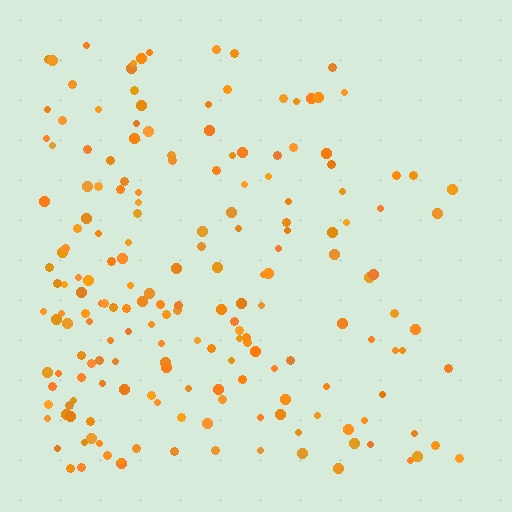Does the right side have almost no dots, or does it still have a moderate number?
Still a moderate number, just noticeably fewer than the left.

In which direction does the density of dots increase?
From right to left, with the left side densest.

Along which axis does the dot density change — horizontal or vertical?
Horizontal.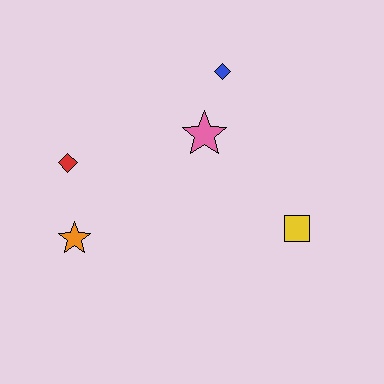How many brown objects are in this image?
There are no brown objects.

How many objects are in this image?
There are 5 objects.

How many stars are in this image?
There are 2 stars.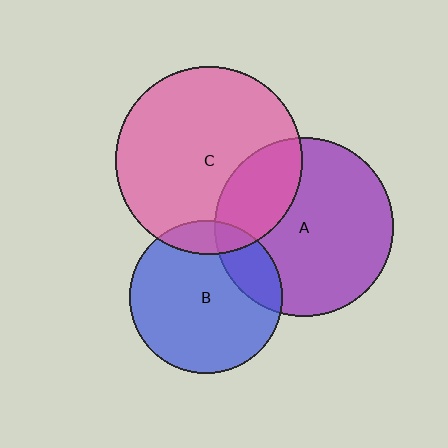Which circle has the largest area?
Circle C (pink).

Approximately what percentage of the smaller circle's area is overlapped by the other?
Approximately 10%.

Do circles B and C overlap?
Yes.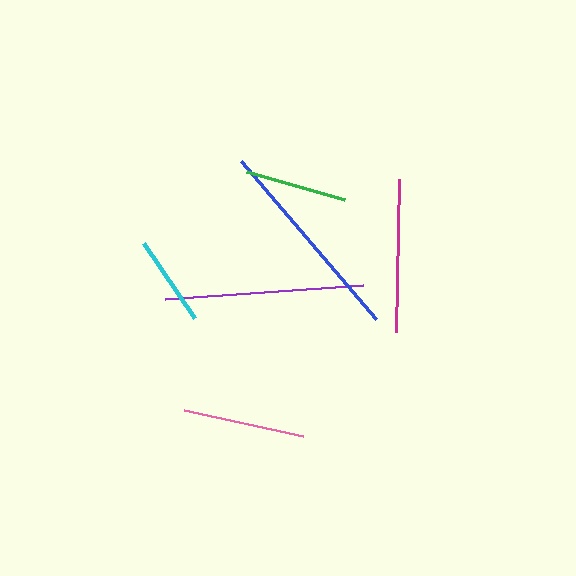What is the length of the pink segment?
The pink segment is approximately 122 pixels long.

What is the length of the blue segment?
The blue segment is approximately 208 pixels long.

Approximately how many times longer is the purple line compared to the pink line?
The purple line is approximately 1.6 times the length of the pink line.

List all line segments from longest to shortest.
From longest to shortest: blue, purple, magenta, pink, green, cyan.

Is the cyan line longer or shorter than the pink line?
The pink line is longer than the cyan line.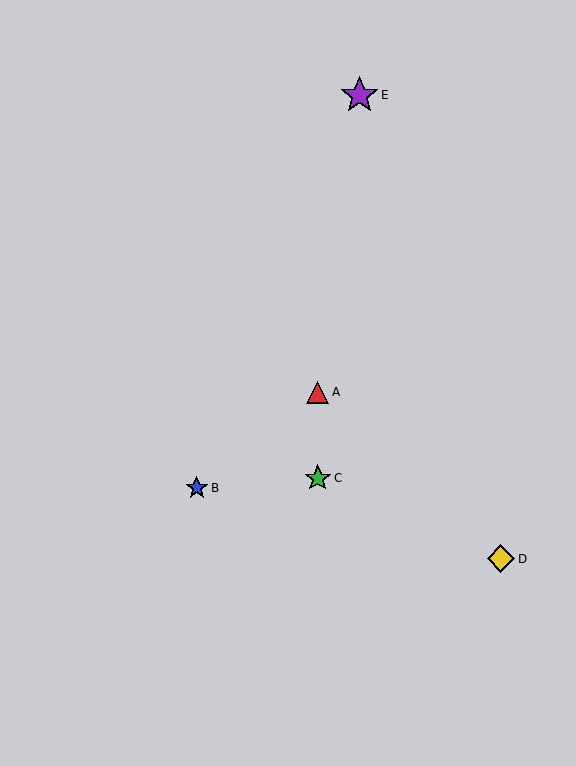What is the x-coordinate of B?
Object B is at x≈197.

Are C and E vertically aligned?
No, C is at x≈318 and E is at x≈359.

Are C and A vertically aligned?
Yes, both are at x≈318.